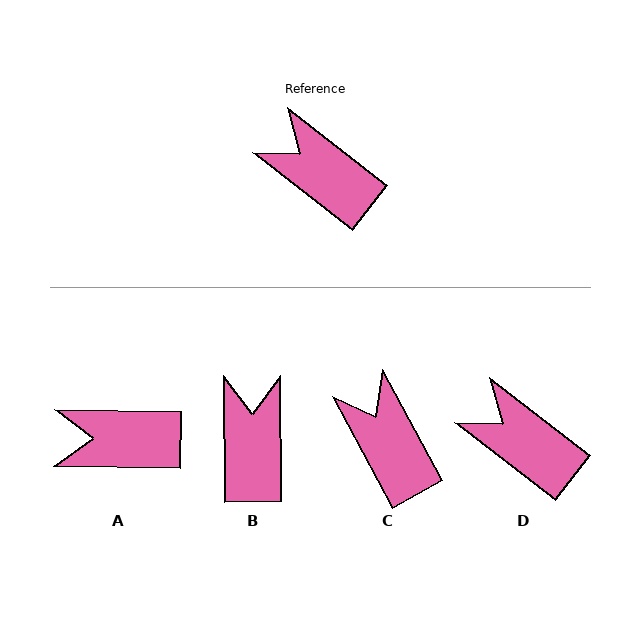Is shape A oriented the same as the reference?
No, it is off by about 37 degrees.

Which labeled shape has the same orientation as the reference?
D.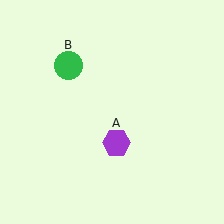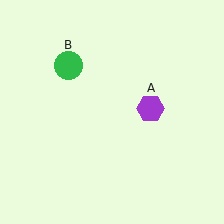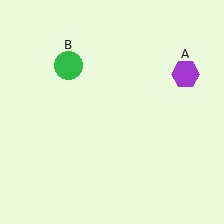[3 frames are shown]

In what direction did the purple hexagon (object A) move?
The purple hexagon (object A) moved up and to the right.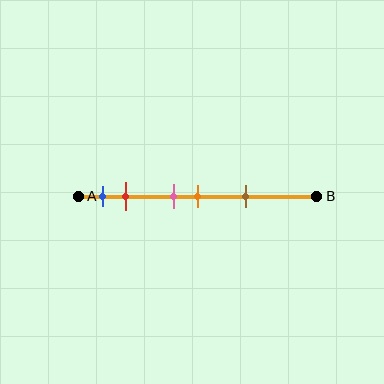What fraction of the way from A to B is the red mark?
The red mark is approximately 20% (0.2) of the way from A to B.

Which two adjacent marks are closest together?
The pink and orange marks are the closest adjacent pair.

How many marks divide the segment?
There are 5 marks dividing the segment.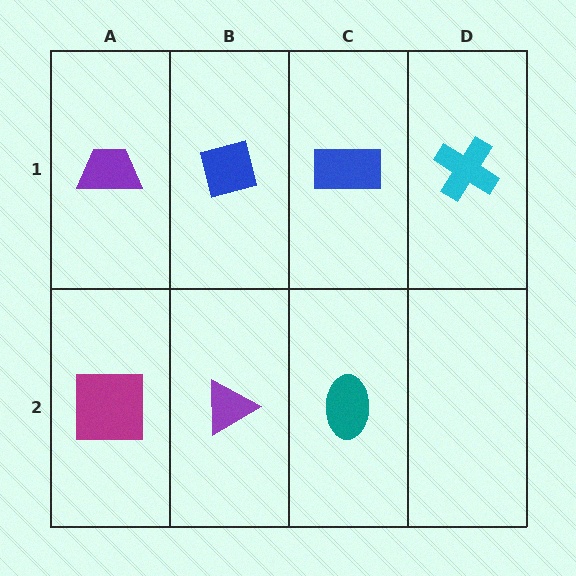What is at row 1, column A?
A purple trapezoid.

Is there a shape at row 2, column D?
No, that cell is empty.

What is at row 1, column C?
A blue rectangle.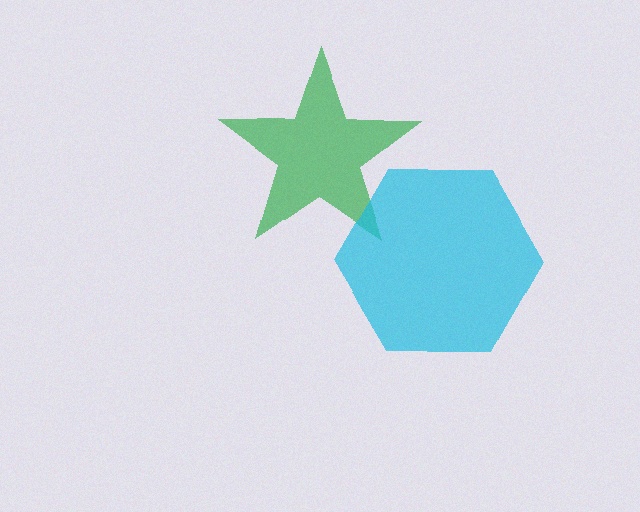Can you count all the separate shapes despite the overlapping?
Yes, there are 2 separate shapes.